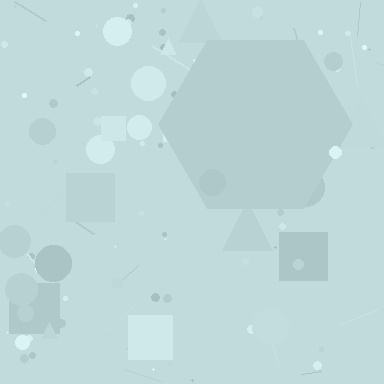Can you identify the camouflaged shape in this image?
The camouflaged shape is a hexagon.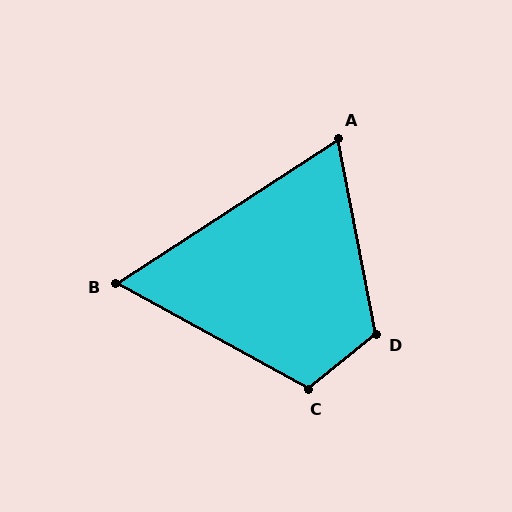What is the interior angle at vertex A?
Approximately 68 degrees (acute).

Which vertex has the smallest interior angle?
B, at approximately 62 degrees.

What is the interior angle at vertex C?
Approximately 112 degrees (obtuse).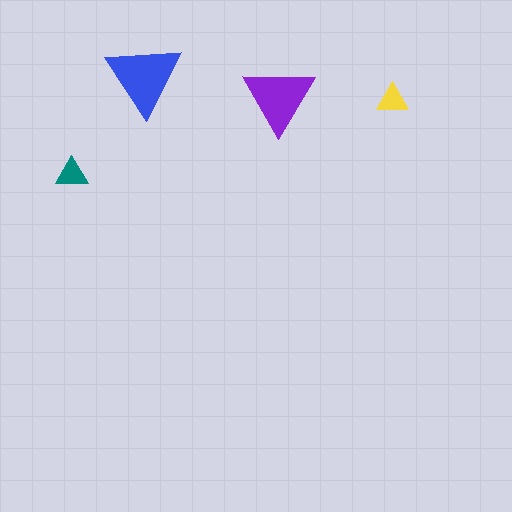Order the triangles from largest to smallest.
the blue one, the purple one, the teal one, the yellow one.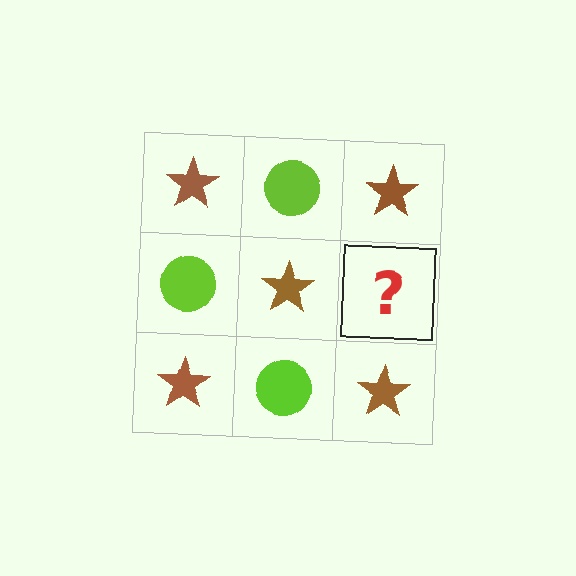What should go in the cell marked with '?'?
The missing cell should contain a lime circle.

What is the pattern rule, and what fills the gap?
The rule is that it alternates brown star and lime circle in a checkerboard pattern. The gap should be filled with a lime circle.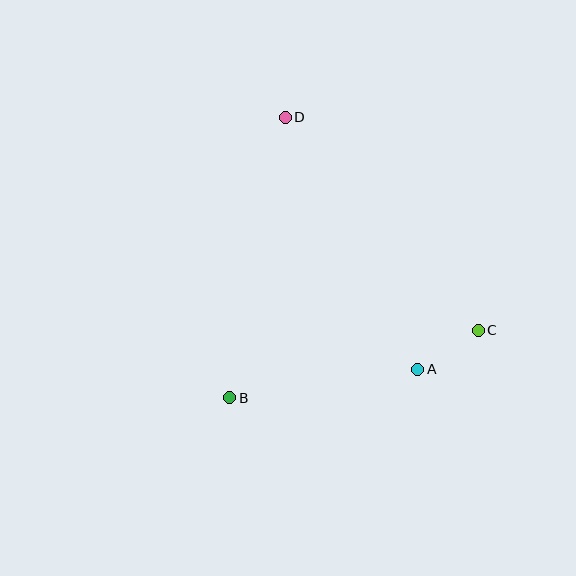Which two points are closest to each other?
Points A and C are closest to each other.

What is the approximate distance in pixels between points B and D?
The distance between B and D is approximately 286 pixels.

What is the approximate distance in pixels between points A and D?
The distance between A and D is approximately 285 pixels.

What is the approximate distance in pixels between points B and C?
The distance between B and C is approximately 257 pixels.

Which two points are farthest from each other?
Points C and D are farthest from each other.